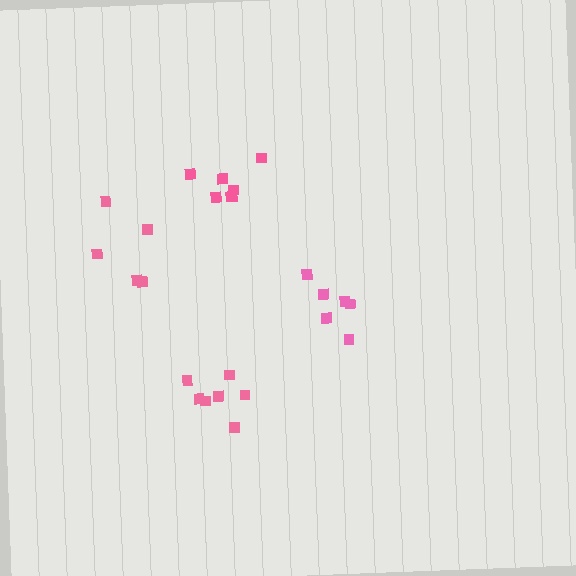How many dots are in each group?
Group 1: 5 dots, Group 2: 6 dots, Group 3: 7 dots, Group 4: 7 dots (25 total).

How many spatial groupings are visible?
There are 4 spatial groupings.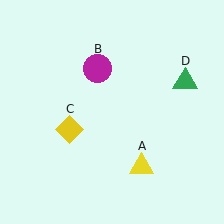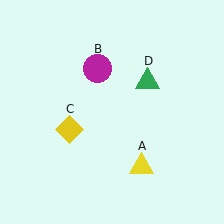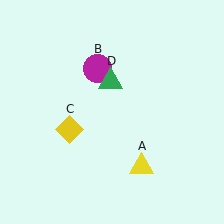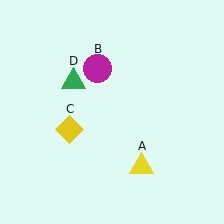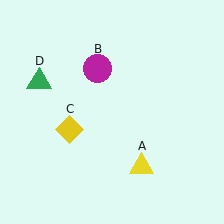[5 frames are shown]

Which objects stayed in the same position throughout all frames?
Yellow triangle (object A) and magenta circle (object B) and yellow diamond (object C) remained stationary.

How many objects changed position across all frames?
1 object changed position: green triangle (object D).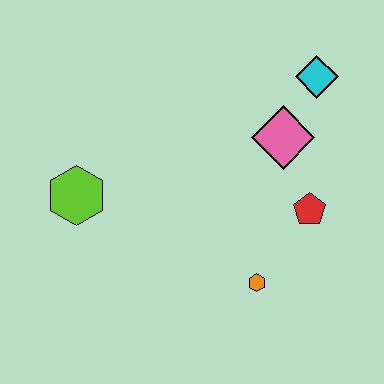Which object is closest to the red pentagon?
The pink diamond is closest to the red pentagon.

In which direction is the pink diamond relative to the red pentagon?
The pink diamond is above the red pentagon.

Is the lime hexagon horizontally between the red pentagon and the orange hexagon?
No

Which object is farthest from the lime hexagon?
The cyan diamond is farthest from the lime hexagon.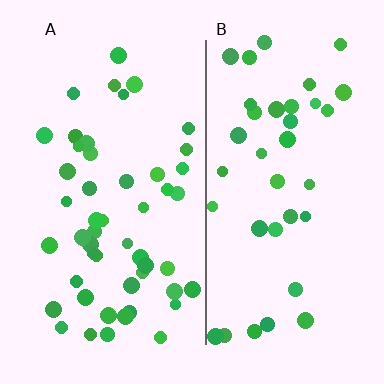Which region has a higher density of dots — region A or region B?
A (the left).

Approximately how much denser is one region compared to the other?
Approximately 1.3× — region A over region B.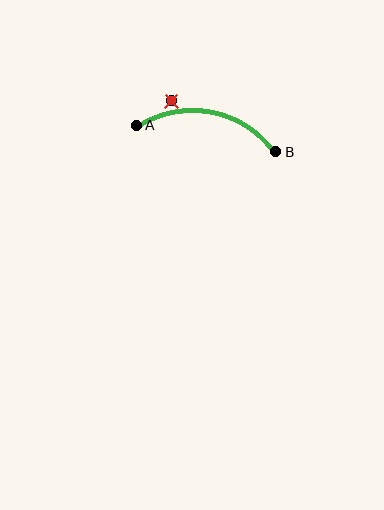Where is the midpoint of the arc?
The arc midpoint is the point on the curve farthest from the straight line joining A and B. It sits above that line.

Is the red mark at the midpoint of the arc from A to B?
No — the red mark does not lie on the arc at all. It sits slightly outside the curve.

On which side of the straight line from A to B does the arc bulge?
The arc bulges above the straight line connecting A and B.